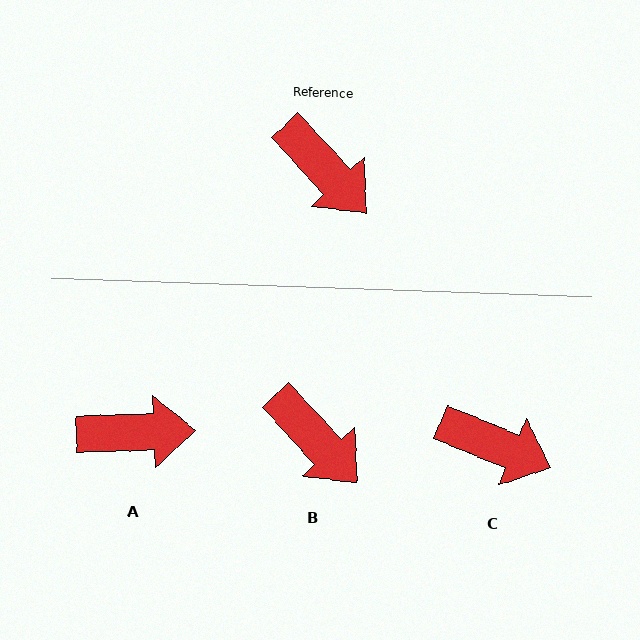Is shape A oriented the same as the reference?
No, it is off by about 49 degrees.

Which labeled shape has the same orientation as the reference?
B.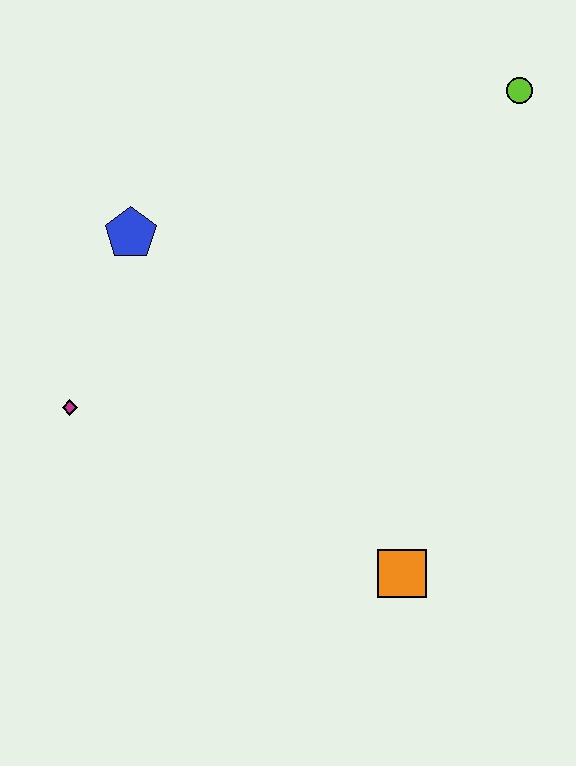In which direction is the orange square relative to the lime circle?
The orange square is below the lime circle.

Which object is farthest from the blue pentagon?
The orange square is farthest from the blue pentagon.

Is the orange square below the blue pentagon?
Yes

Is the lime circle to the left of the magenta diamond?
No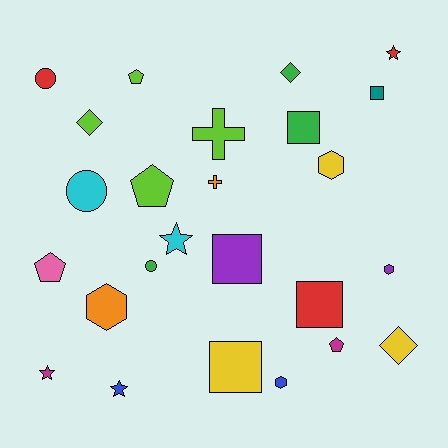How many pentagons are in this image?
There are 4 pentagons.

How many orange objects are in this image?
There are 2 orange objects.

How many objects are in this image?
There are 25 objects.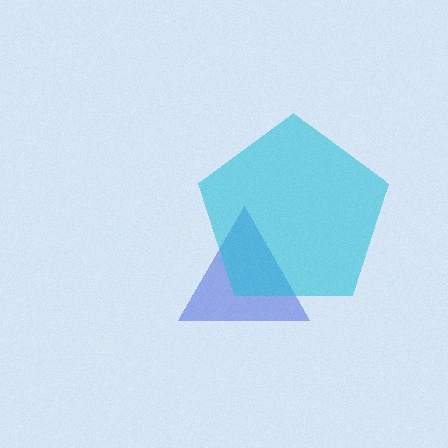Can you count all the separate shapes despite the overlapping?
Yes, there are 2 separate shapes.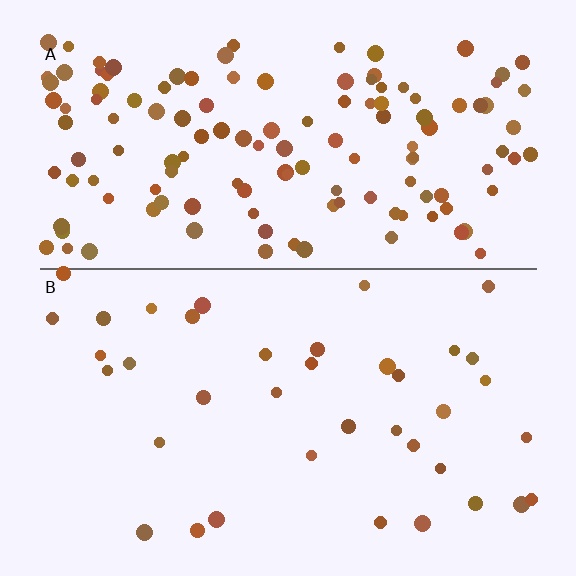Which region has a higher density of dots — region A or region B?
A (the top).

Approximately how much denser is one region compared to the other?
Approximately 3.5× — region A over region B.